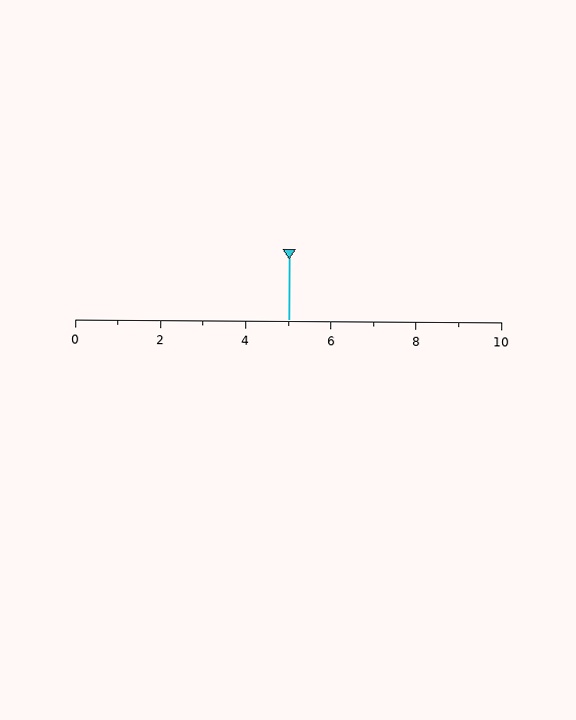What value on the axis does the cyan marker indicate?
The marker indicates approximately 5.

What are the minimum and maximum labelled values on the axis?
The axis runs from 0 to 10.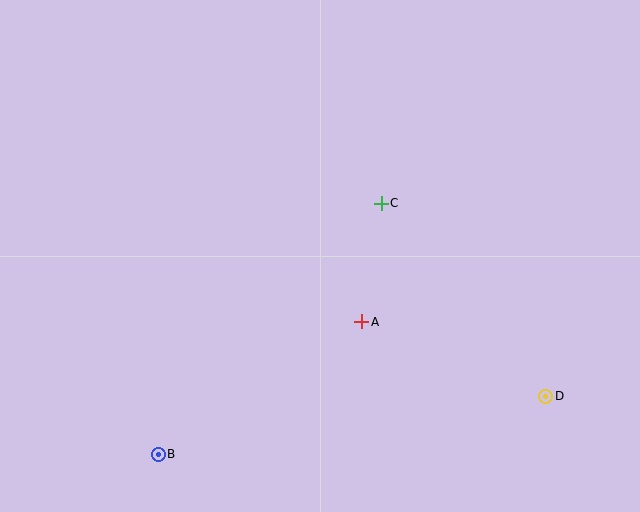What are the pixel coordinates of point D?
Point D is at (546, 396).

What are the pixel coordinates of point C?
Point C is at (381, 203).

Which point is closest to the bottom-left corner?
Point B is closest to the bottom-left corner.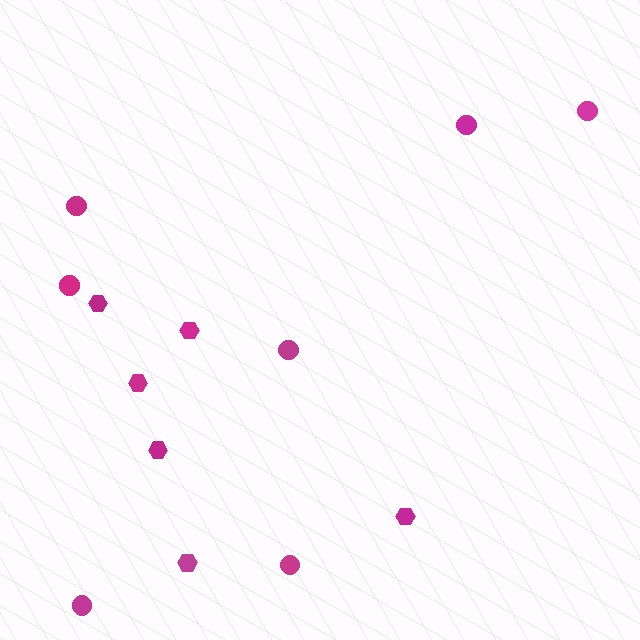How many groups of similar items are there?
There are 2 groups: one group of hexagons (6) and one group of circles (7).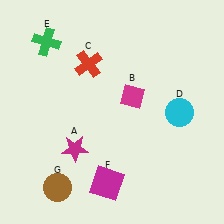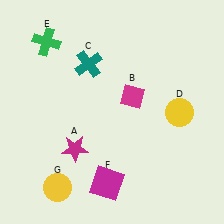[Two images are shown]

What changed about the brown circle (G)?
In Image 1, G is brown. In Image 2, it changed to yellow.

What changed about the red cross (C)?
In Image 1, C is red. In Image 2, it changed to teal.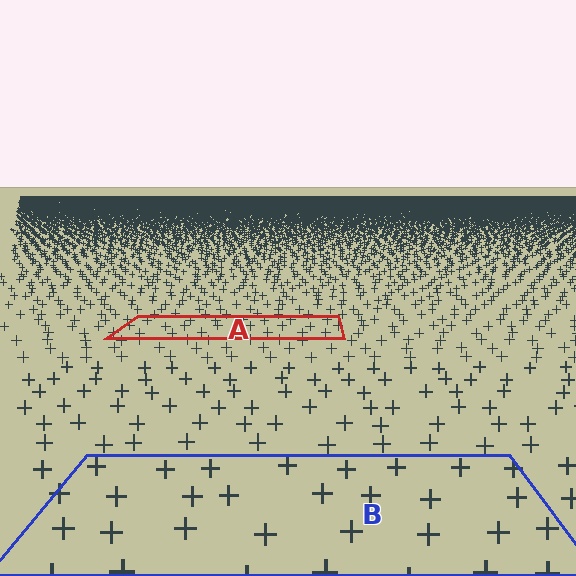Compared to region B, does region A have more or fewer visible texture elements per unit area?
Region A has more texture elements per unit area — they are packed more densely because it is farther away.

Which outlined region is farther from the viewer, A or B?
Region A is farther from the viewer — the texture elements inside it appear smaller and more densely packed.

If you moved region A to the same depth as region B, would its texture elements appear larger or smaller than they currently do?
They would appear larger. At a closer depth, the same texture elements are projected at a bigger on-screen size.